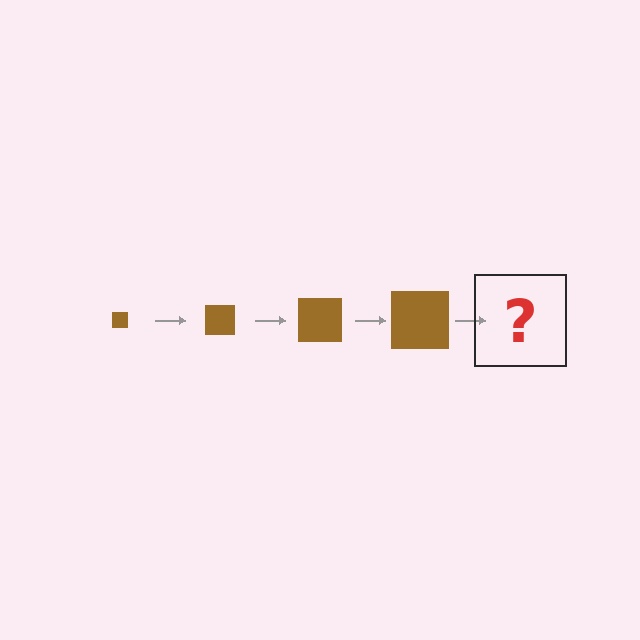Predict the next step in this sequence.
The next step is a brown square, larger than the previous one.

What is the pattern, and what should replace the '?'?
The pattern is that the square gets progressively larger each step. The '?' should be a brown square, larger than the previous one.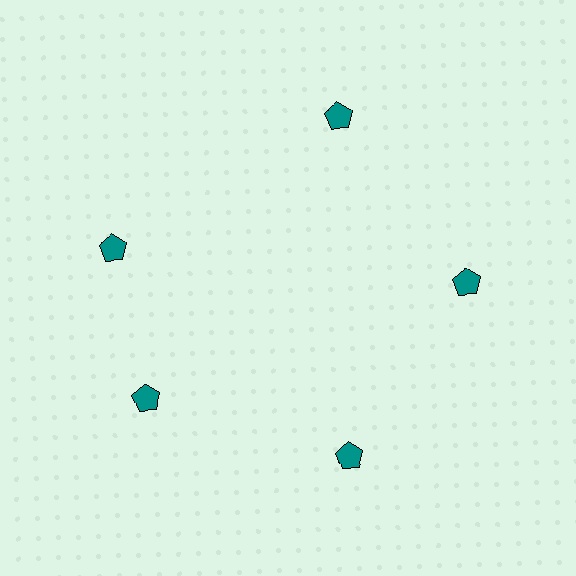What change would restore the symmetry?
The symmetry would be restored by rotating it back into even spacing with its neighbors so that all 5 pentagons sit at equal angles and equal distance from the center.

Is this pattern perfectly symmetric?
No. The 5 teal pentagons are arranged in a ring, but one element near the 10 o'clock position is rotated out of alignment along the ring, breaking the 5-fold rotational symmetry.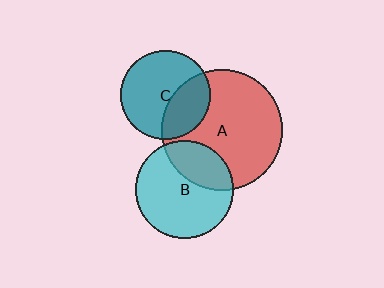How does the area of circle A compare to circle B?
Approximately 1.5 times.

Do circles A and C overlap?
Yes.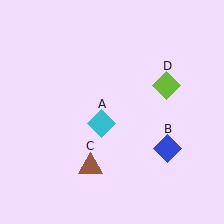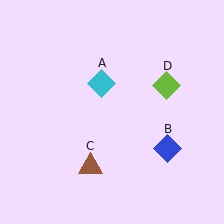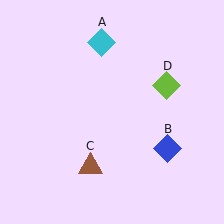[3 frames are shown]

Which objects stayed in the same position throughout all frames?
Blue diamond (object B) and brown triangle (object C) and lime diamond (object D) remained stationary.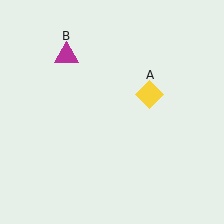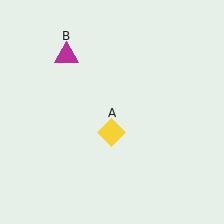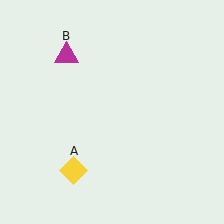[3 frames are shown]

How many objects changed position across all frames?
1 object changed position: yellow diamond (object A).